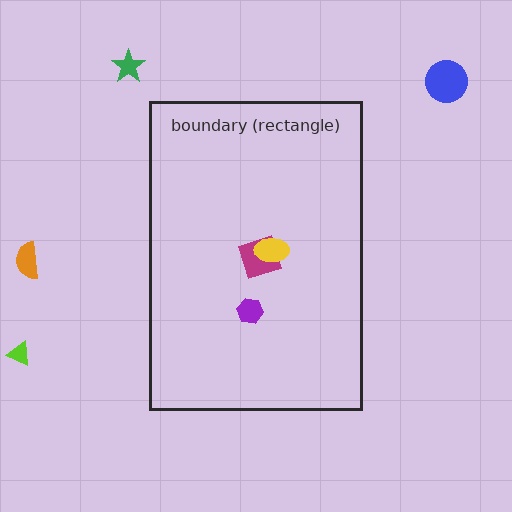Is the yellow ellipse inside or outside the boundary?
Inside.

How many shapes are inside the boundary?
3 inside, 4 outside.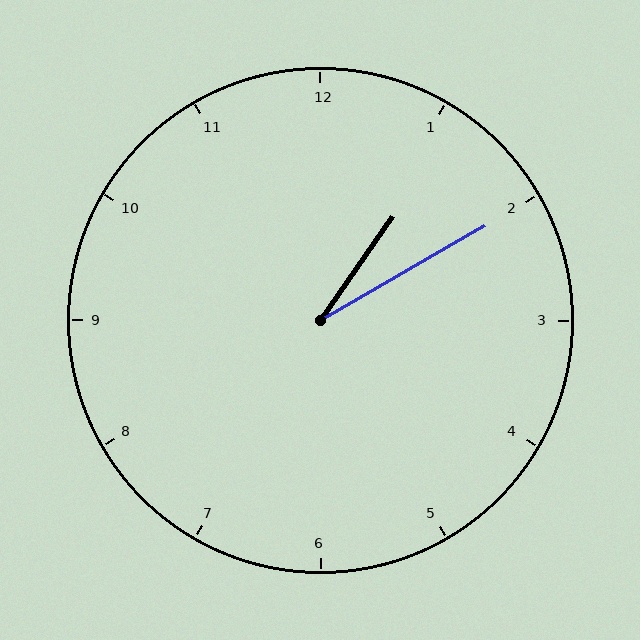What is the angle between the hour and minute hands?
Approximately 25 degrees.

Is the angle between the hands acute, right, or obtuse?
It is acute.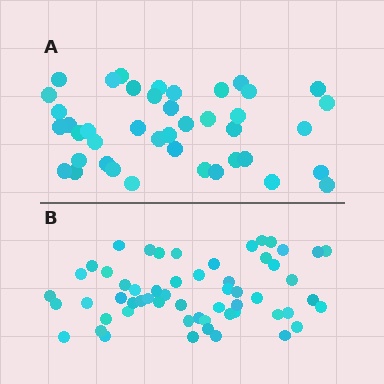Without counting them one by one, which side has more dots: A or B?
Region B (the bottom region) has more dots.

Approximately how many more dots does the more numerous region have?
Region B has approximately 15 more dots than region A.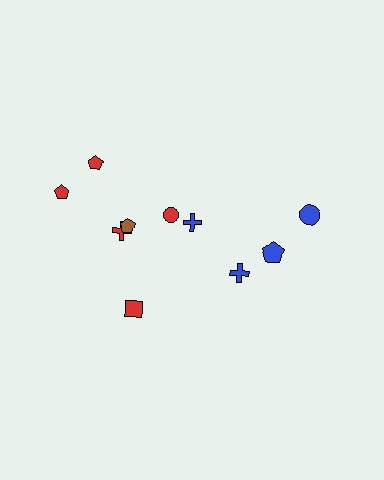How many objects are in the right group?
There are 4 objects.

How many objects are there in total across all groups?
There are 10 objects.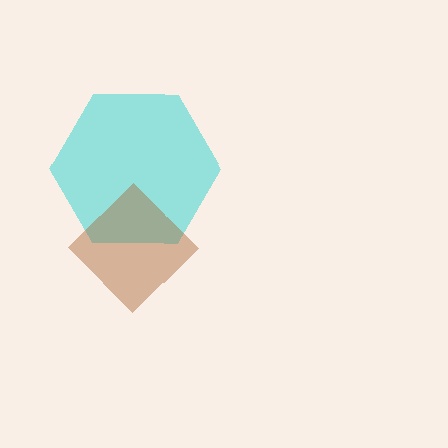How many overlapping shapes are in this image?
There are 2 overlapping shapes in the image.